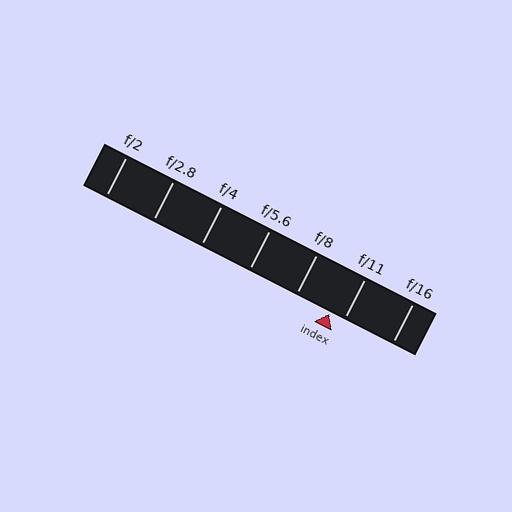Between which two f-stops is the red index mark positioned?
The index mark is between f/8 and f/11.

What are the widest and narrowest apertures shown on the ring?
The widest aperture shown is f/2 and the narrowest is f/16.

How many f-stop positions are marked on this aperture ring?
There are 7 f-stop positions marked.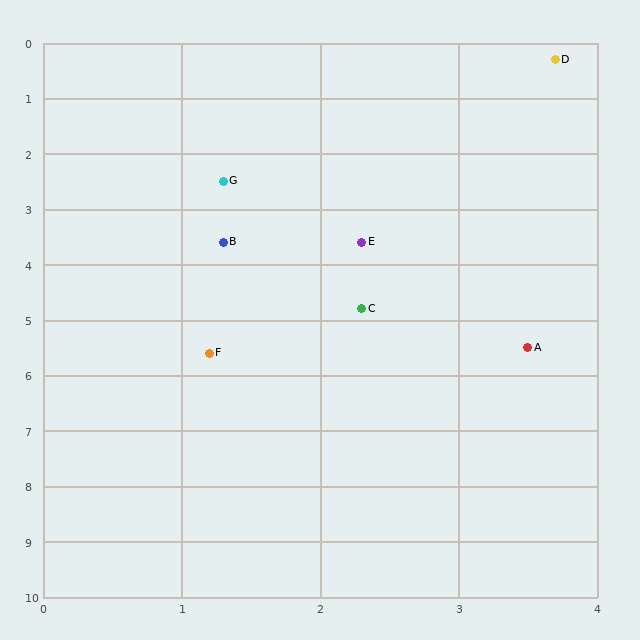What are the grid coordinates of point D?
Point D is at approximately (3.7, 0.3).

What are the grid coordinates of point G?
Point G is at approximately (1.3, 2.5).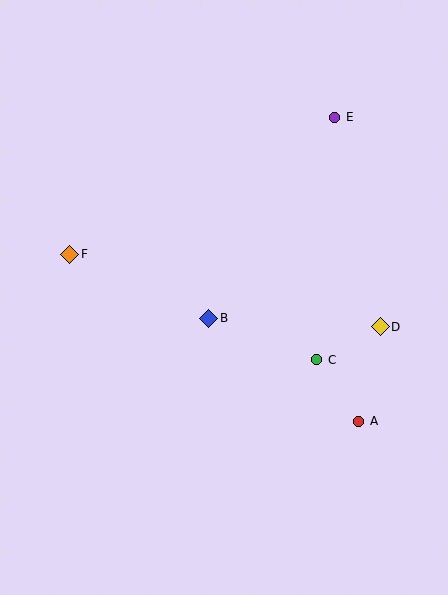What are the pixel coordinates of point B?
Point B is at (209, 318).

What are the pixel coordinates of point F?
Point F is at (70, 254).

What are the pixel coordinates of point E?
Point E is at (335, 117).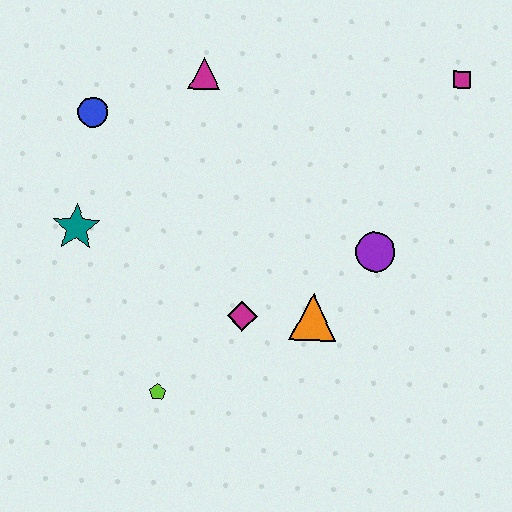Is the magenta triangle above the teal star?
Yes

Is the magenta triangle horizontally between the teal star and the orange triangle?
Yes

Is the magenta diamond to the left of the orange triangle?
Yes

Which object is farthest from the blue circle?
The magenta square is farthest from the blue circle.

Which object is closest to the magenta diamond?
The orange triangle is closest to the magenta diamond.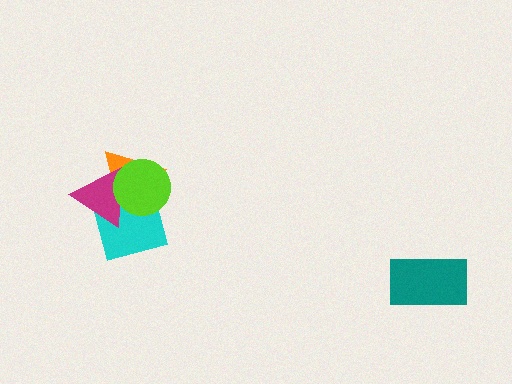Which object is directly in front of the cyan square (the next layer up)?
The magenta triangle is directly in front of the cyan square.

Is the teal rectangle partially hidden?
No, no other shape covers it.